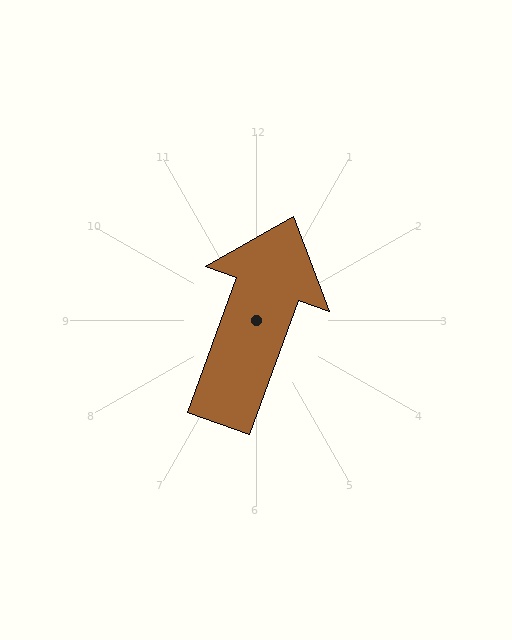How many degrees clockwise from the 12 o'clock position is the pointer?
Approximately 20 degrees.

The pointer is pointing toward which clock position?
Roughly 1 o'clock.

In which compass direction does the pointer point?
North.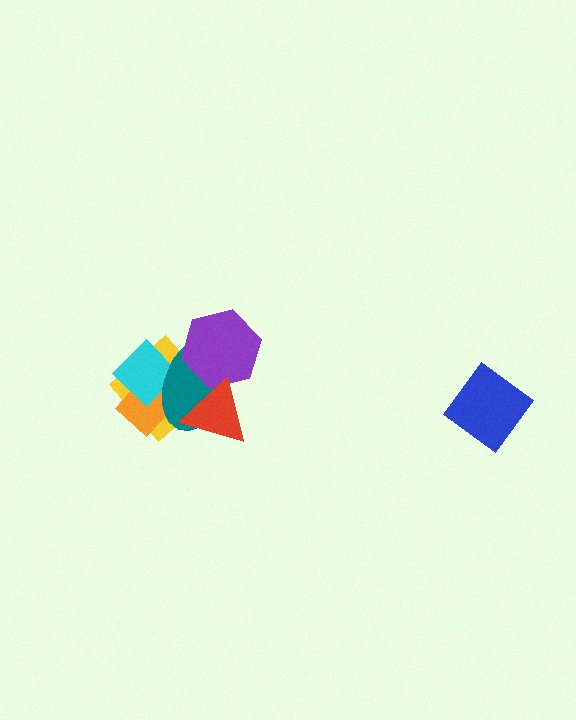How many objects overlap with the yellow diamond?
4 objects overlap with the yellow diamond.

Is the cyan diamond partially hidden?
Yes, it is partially covered by another shape.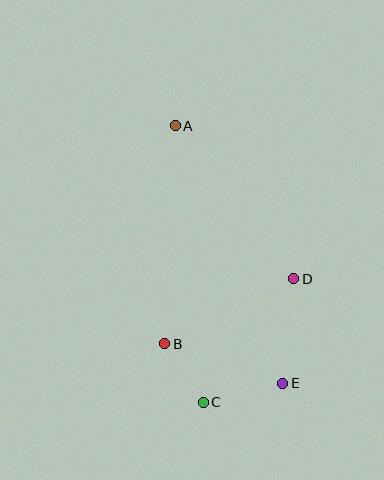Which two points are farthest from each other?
Points A and E are farthest from each other.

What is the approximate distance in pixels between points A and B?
The distance between A and B is approximately 218 pixels.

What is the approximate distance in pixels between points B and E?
The distance between B and E is approximately 124 pixels.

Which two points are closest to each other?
Points B and C are closest to each other.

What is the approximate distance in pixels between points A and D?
The distance between A and D is approximately 194 pixels.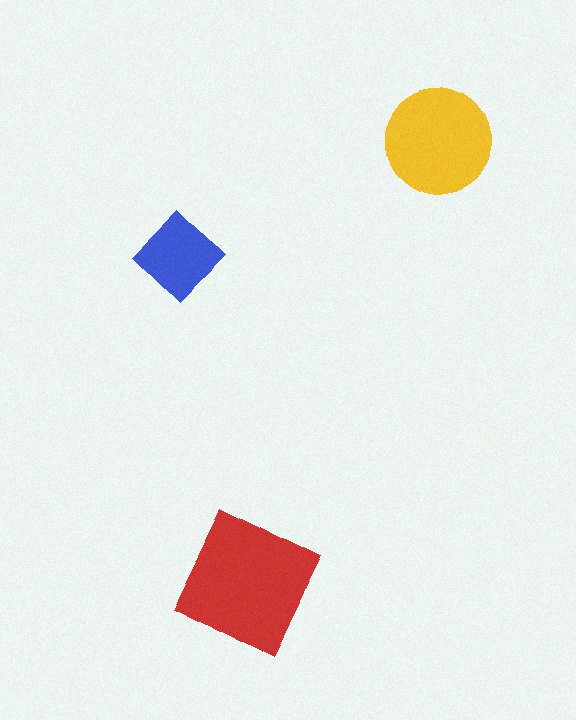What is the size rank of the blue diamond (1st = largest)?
3rd.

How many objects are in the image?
There are 3 objects in the image.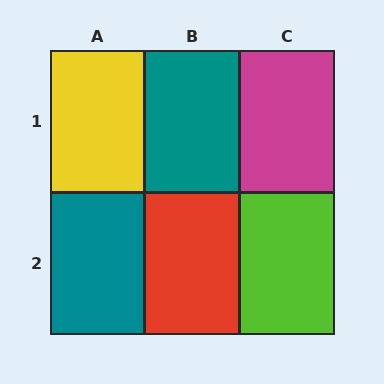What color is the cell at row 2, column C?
Lime.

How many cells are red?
1 cell is red.